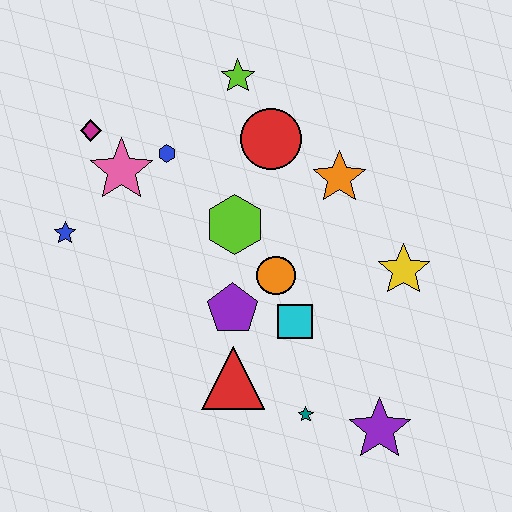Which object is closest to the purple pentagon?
The orange circle is closest to the purple pentagon.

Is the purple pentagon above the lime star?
No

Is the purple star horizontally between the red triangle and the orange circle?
No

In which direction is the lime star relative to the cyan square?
The lime star is above the cyan square.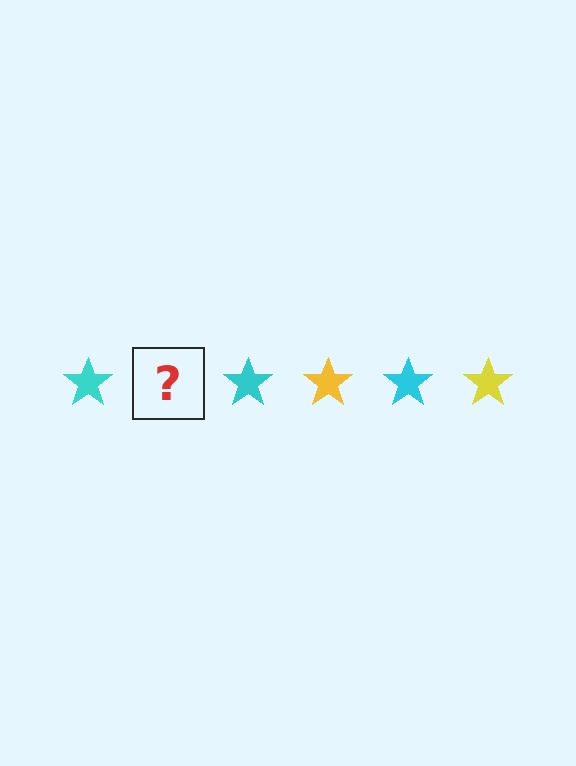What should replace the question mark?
The question mark should be replaced with a yellow star.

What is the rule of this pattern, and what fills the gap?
The rule is that the pattern cycles through cyan, yellow stars. The gap should be filled with a yellow star.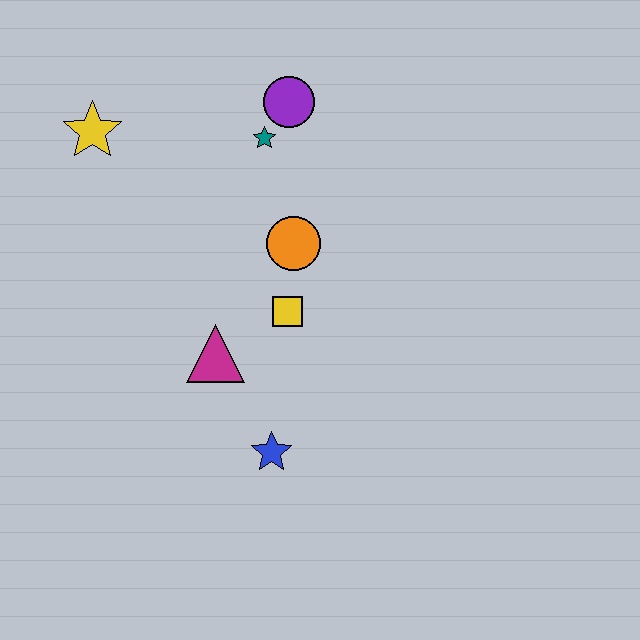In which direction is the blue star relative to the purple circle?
The blue star is below the purple circle.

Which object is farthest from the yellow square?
The yellow star is farthest from the yellow square.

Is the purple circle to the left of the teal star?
No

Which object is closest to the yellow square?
The orange circle is closest to the yellow square.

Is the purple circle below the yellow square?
No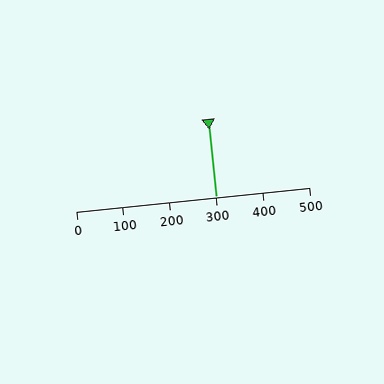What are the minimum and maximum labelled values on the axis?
The axis runs from 0 to 500.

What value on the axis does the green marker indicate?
The marker indicates approximately 300.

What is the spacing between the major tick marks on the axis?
The major ticks are spaced 100 apart.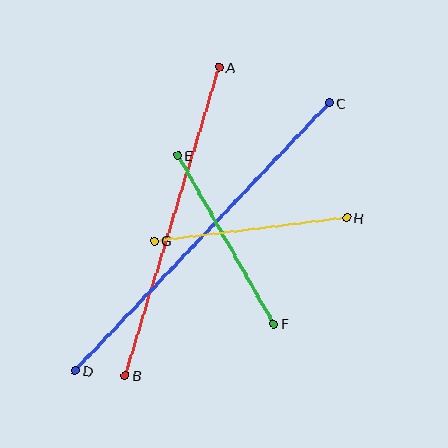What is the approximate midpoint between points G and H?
The midpoint is at approximately (251, 229) pixels.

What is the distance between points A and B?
The distance is approximately 322 pixels.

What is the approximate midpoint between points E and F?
The midpoint is at approximately (226, 240) pixels.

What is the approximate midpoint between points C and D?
The midpoint is at approximately (202, 237) pixels.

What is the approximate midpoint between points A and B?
The midpoint is at approximately (172, 221) pixels.